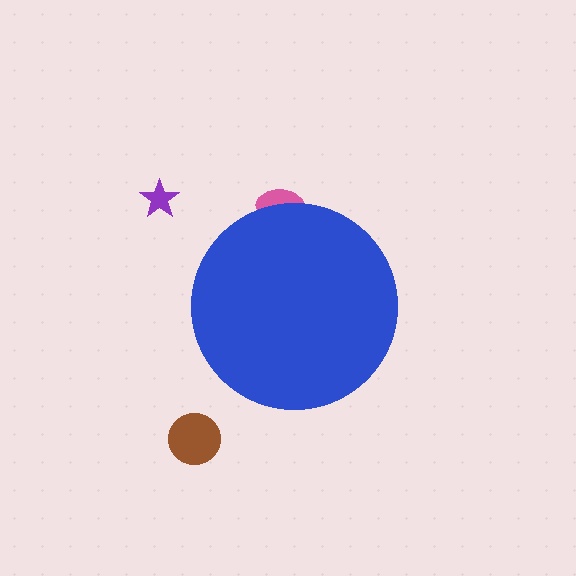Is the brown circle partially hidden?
No, the brown circle is fully visible.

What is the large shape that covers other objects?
A blue circle.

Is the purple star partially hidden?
No, the purple star is fully visible.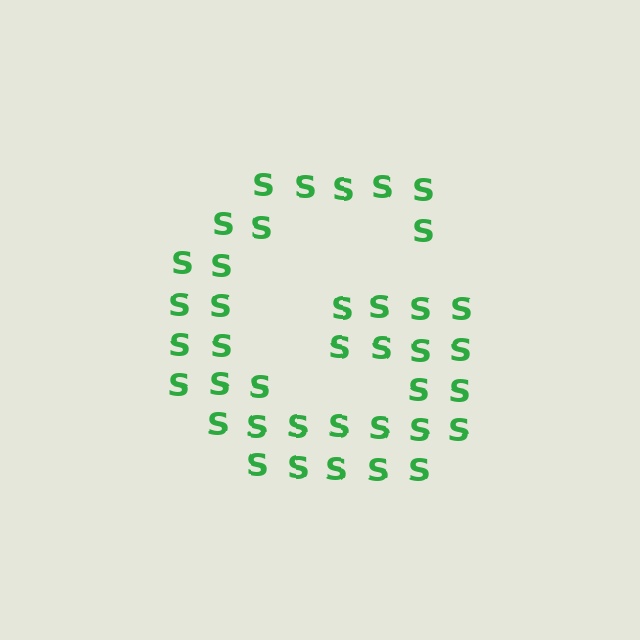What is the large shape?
The large shape is the letter G.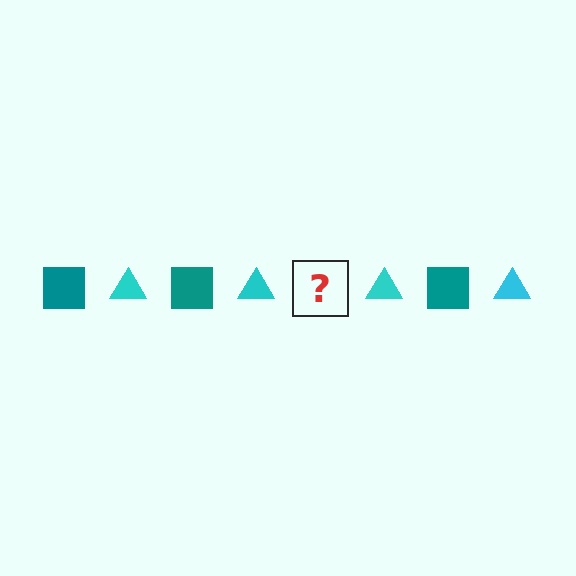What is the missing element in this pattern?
The missing element is a teal square.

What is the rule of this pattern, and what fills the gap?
The rule is that the pattern alternates between teal square and cyan triangle. The gap should be filled with a teal square.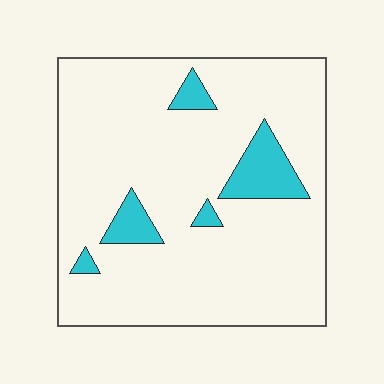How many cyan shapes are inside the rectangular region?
5.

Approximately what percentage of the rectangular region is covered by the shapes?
Approximately 10%.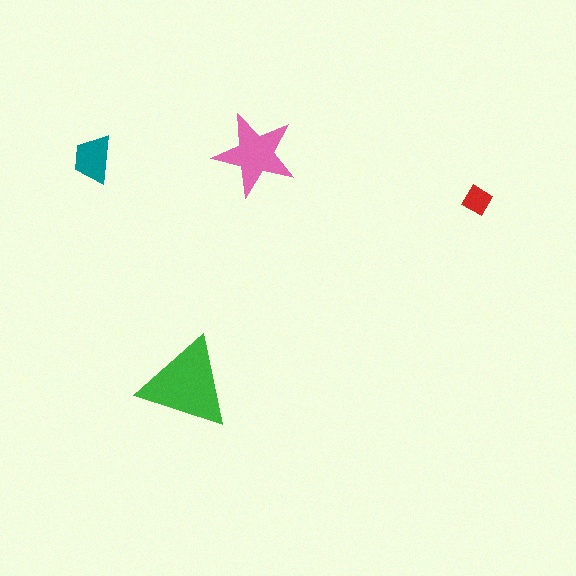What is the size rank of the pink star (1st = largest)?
2nd.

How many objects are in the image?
There are 4 objects in the image.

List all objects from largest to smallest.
The green triangle, the pink star, the teal trapezoid, the red diamond.